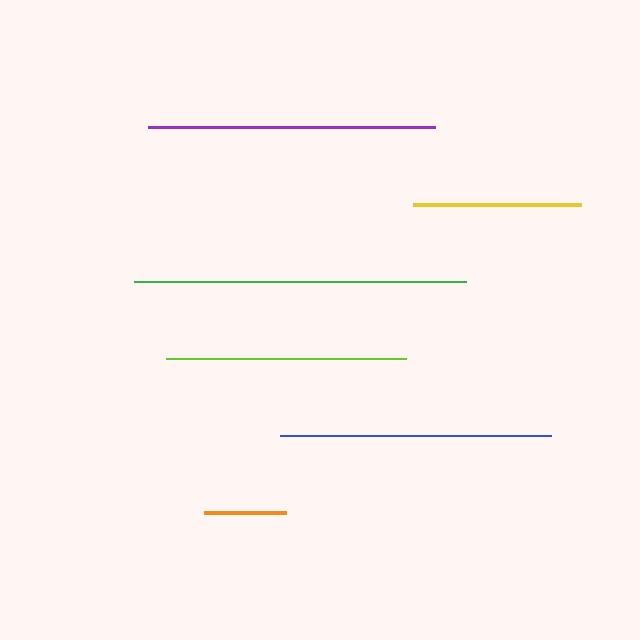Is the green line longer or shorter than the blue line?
The green line is longer than the blue line.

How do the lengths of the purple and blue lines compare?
The purple and blue lines are approximately the same length.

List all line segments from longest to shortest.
From longest to shortest: green, purple, blue, lime, yellow, orange.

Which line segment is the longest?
The green line is the longest at approximately 332 pixels.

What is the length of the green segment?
The green segment is approximately 332 pixels long.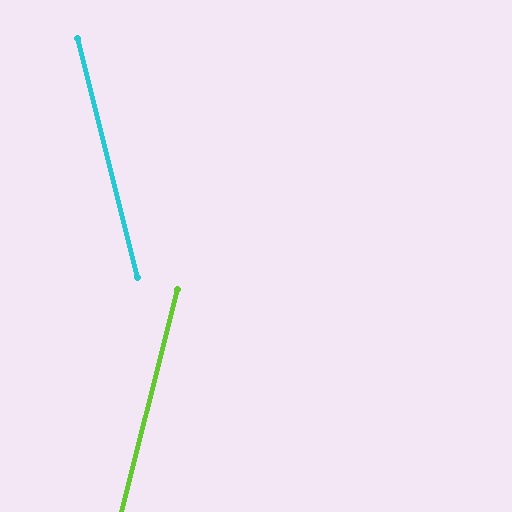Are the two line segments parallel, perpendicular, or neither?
Neither parallel nor perpendicular — they differ by about 28°.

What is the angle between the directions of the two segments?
Approximately 28 degrees.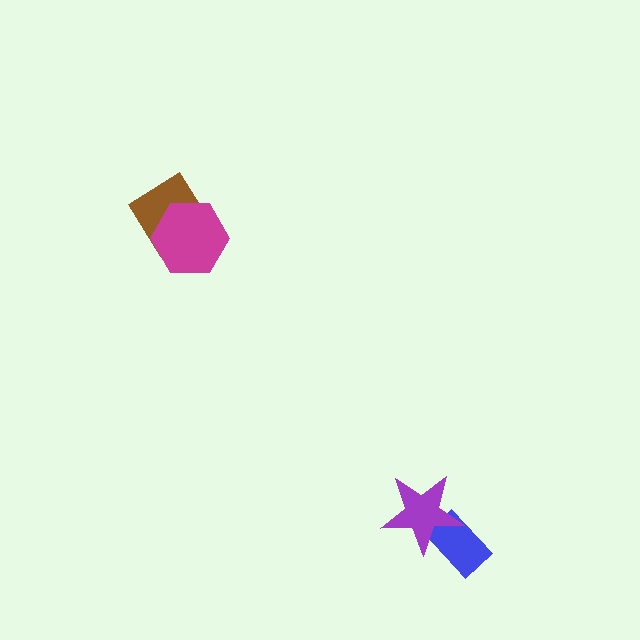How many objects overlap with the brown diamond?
1 object overlaps with the brown diamond.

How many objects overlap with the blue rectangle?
1 object overlaps with the blue rectangle.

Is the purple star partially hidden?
No, no other shape covers it.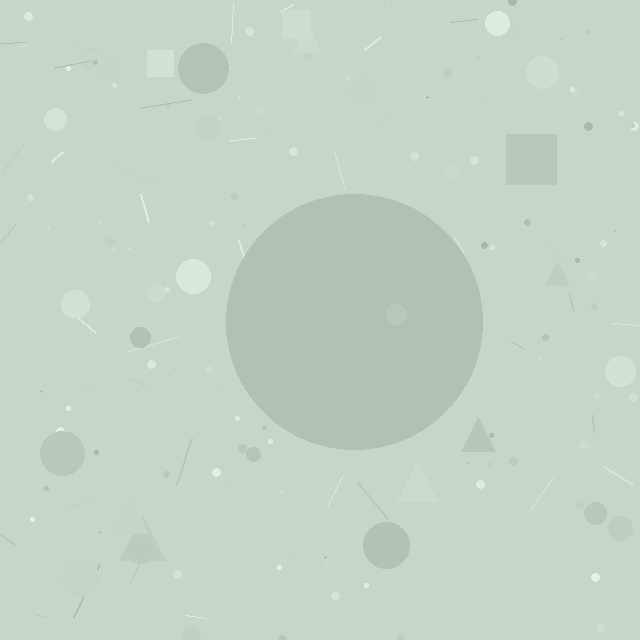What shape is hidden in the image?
A circle is hidden in the image.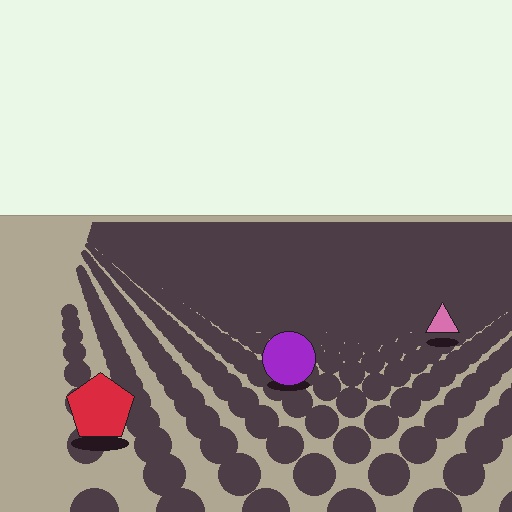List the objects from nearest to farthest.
From nearest to farthest: the red pentagon, the purple circle, the pink triangle.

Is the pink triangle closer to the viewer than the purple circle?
No. The purple circle is closer — you can tell from the texture gradient: the ground texture is coarser near it.